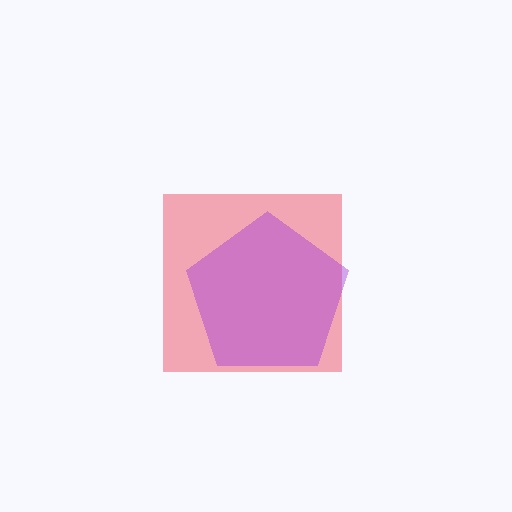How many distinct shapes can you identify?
There are 2 distinct shapes: a red square, a purple pentagon.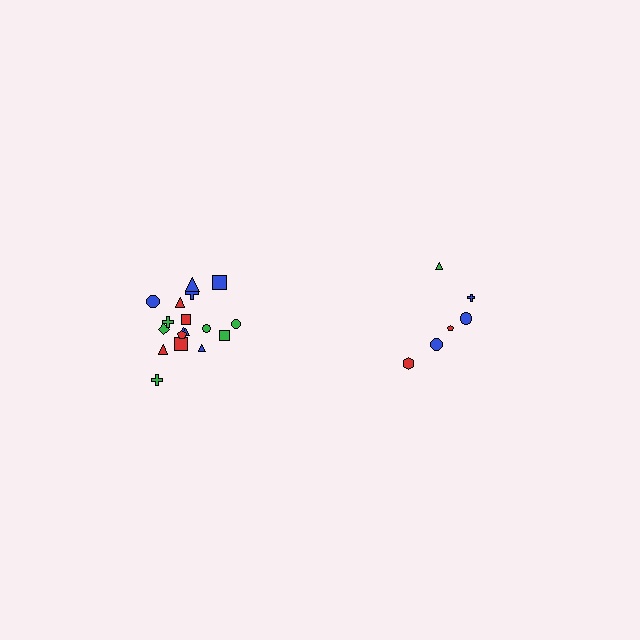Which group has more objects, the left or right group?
The left group.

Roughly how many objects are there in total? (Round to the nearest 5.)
Roughly 25 objects in total.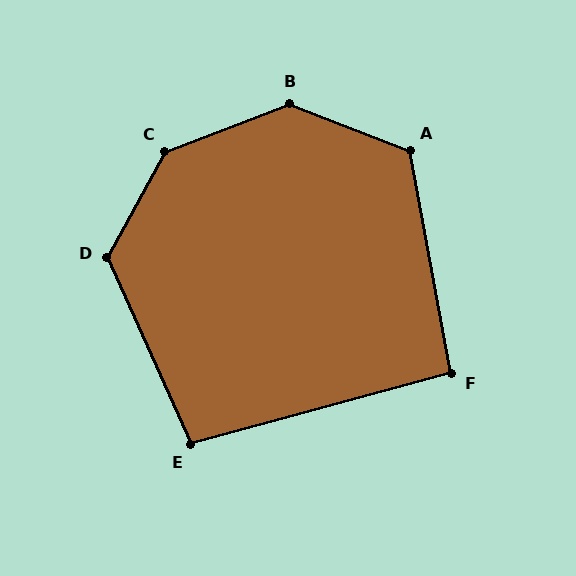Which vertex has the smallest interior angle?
F, at approximately 95 degrees.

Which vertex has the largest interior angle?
C, at approximately 140 degrees.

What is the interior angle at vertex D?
Approximately 127 degrees (obtuse).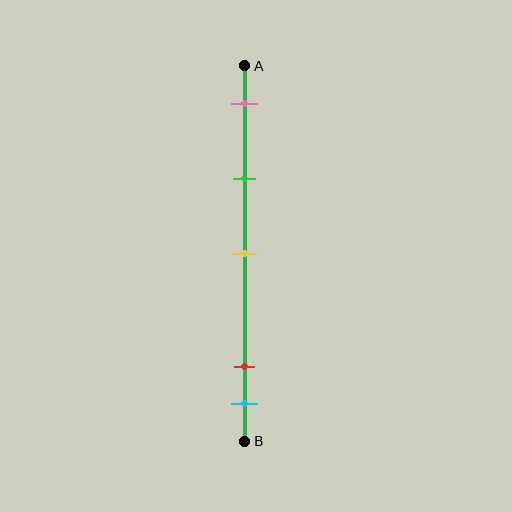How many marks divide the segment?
There are 5 marks dividing the segment.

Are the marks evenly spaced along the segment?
No, the marks are not evenly spaced.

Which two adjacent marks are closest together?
The red and cyan marks are the closest adjacent pair.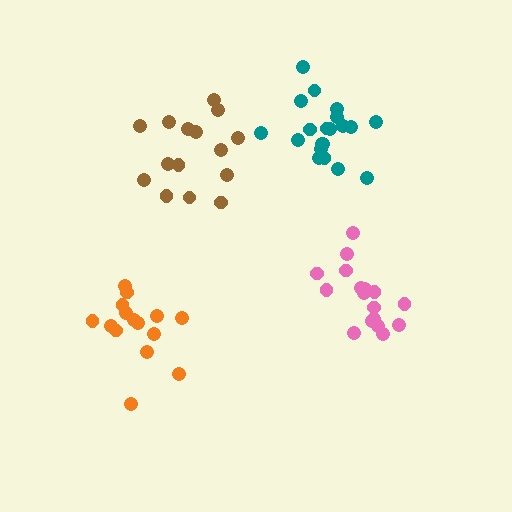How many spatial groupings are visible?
There are 4 spatial groupings.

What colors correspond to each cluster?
The clusters are colored: pink, brown, teal, orange.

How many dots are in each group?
Group 1: 17 dots, Group 2: 15 dots, Group 3: 20 dots, Group 4: 15 dots (67 total).